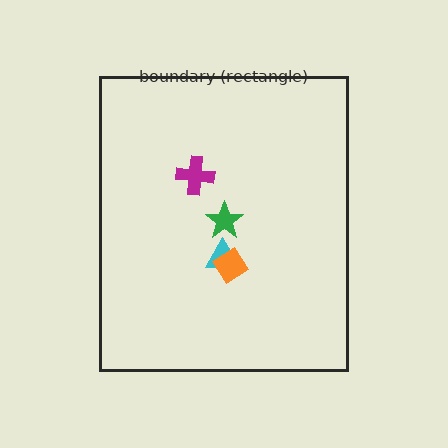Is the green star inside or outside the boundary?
Inside.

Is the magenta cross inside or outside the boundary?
Inside.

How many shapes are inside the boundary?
4 inside, 0 outside.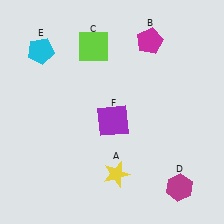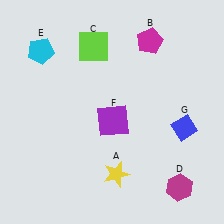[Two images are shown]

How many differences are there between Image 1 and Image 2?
There is 1 difference between the two images.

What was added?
A blue diamond (G) was added in Image 2.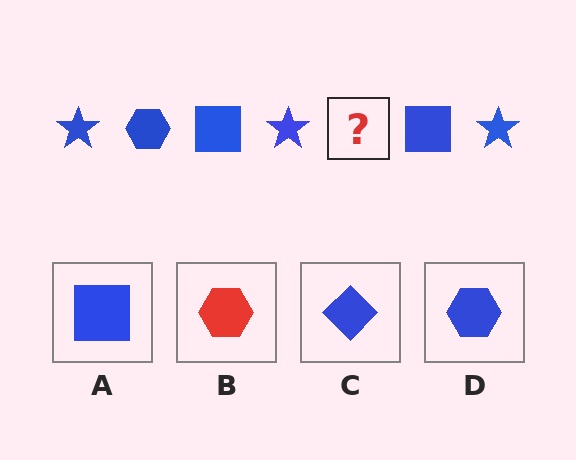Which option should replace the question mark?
Option D.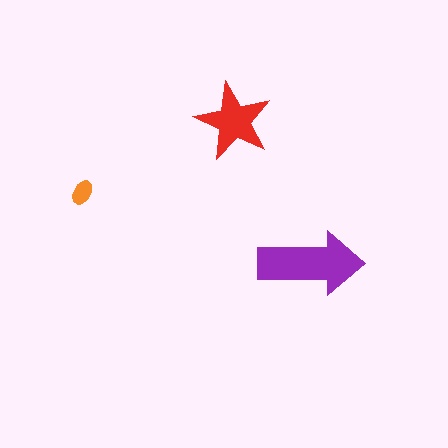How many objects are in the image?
There are 3 objects in the image.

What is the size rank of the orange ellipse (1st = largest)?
3rd.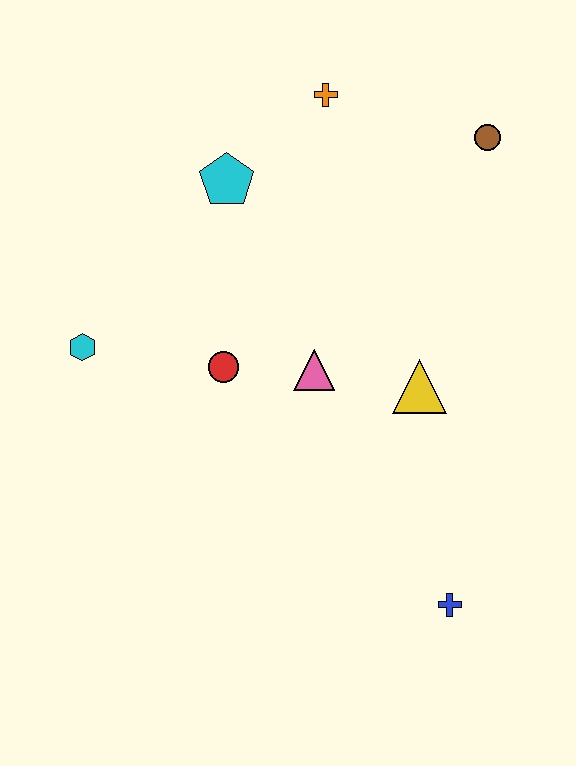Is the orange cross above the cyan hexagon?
Yes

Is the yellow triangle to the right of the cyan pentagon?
Yes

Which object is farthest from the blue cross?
The orange cross is farthest from the blue cross.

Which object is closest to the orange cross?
The cyan pentagon is closest to the orange cross.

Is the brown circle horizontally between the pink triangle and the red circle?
No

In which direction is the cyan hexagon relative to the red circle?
The cyan hexagon is to the left of the red circle.